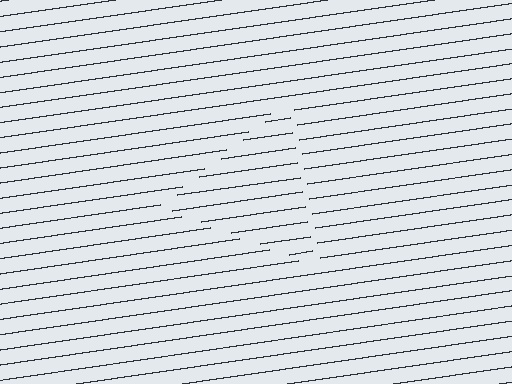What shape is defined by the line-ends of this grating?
An illusory triangle. The interior of the shape contains the same grating, shifted by half a period — the contour is defined by the phase discontinuity where line-ends from the inner and outer gratings abut.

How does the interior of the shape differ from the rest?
The interior of the shape contains the same grating, shifted by half a period — the contour is defined by the phase discontinuity where line-ends from the inner and outer gratings abut.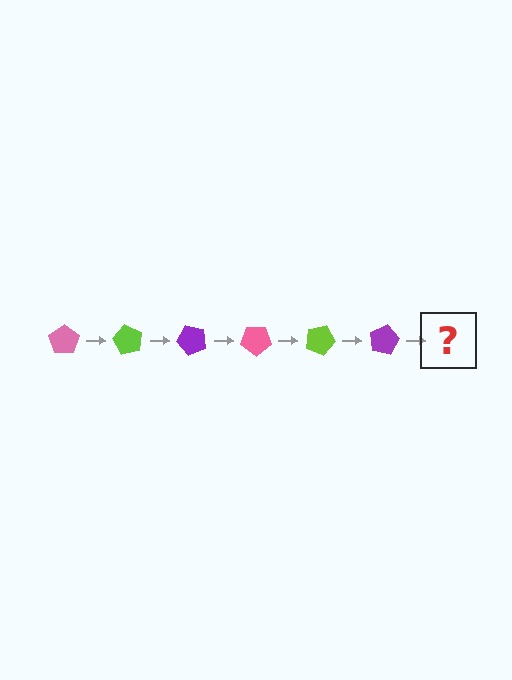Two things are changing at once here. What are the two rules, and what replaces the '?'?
The two rules are that it rotates 60 degrees each step and the color cycles through pink, lime, and purple. The '?' should be a pink pentagon, rotated 360 degrees from the start.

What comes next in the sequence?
The next element should be a pink pentagon, rotated 360 degrees from the start.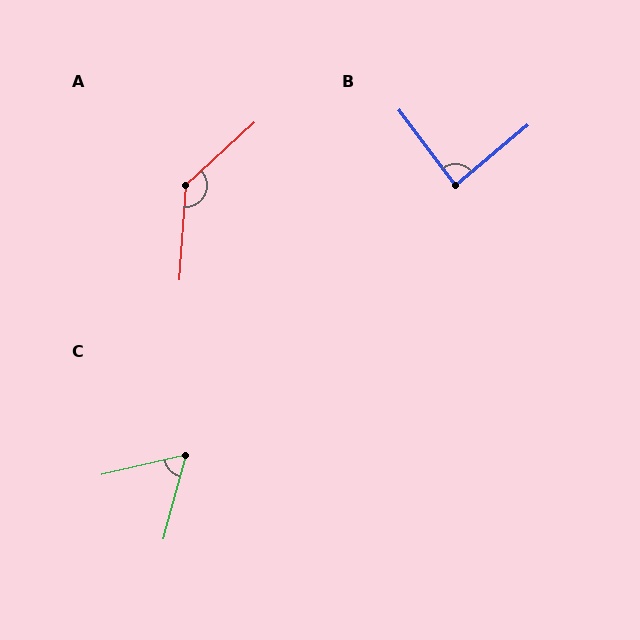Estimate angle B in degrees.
Approximately 87 degrees.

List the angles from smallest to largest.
C (62°), B (87°), A (136°).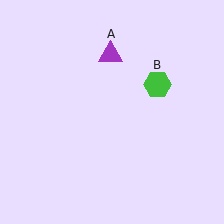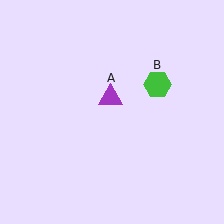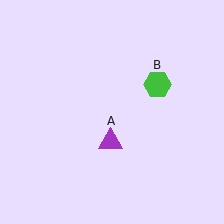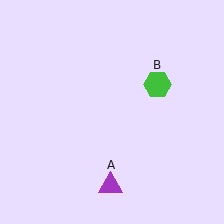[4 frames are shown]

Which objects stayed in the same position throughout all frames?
Green hexagon (object B) remained stationary.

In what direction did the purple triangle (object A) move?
The purple triangle (object A) moved down.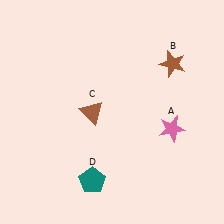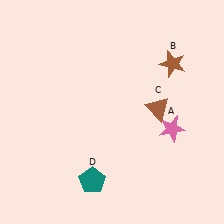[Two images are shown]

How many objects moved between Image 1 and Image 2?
1 object moved between the two images.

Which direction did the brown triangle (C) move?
The brown triangle (C) moved right.